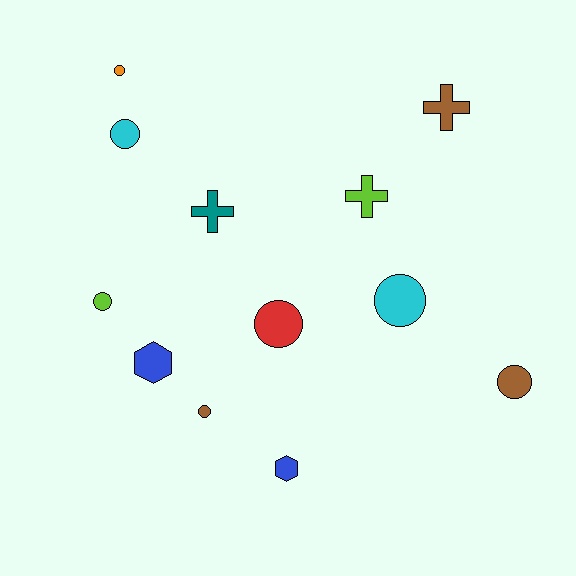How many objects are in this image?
There are 12 objects.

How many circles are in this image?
There are 7 circles.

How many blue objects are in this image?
There are 2 blue objects.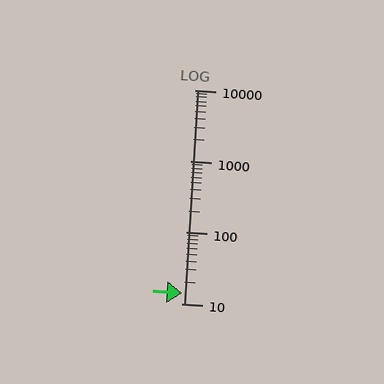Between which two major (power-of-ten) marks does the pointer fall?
The pointer is between 10 and 100.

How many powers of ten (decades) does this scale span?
The scale spans 3 decades, from 10 to 10000.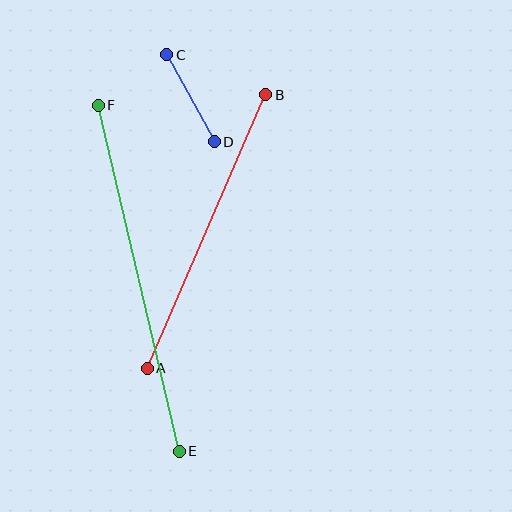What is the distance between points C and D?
The distance is approximately 99 pixels.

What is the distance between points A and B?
The distance is approximately 298 pixels.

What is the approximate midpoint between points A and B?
The midpoint is at approximately (206, 232) pixels.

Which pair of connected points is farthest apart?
Points E and F are farthest apart.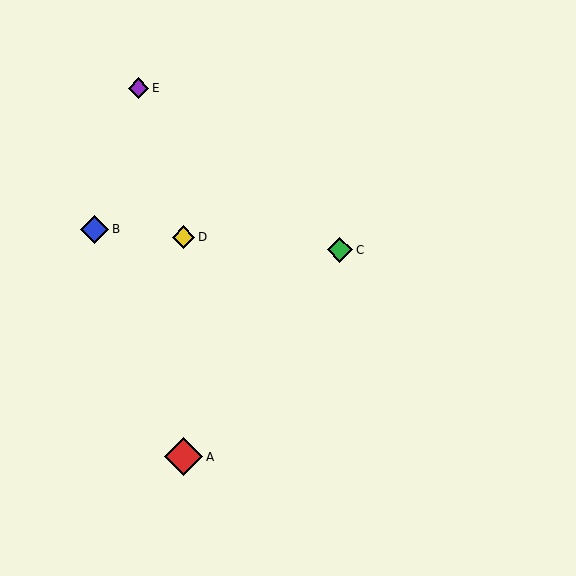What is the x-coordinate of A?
Object A is at x≈184.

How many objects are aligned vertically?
2 objects (A, D) are aligned vertically.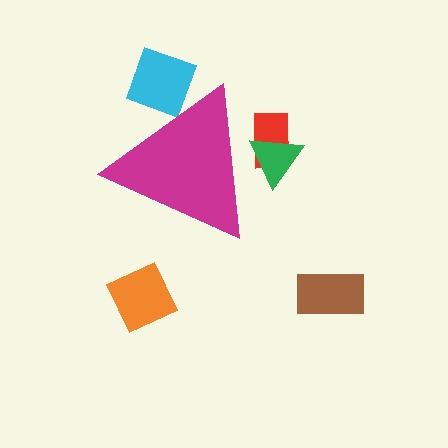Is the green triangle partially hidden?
Yes, the green triangle is partially hidden behind the magenta triangle.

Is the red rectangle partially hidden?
Yes, the red rectangle is partially hidden behind the magenta triangle.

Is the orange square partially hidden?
No, the orange square is fully visible.